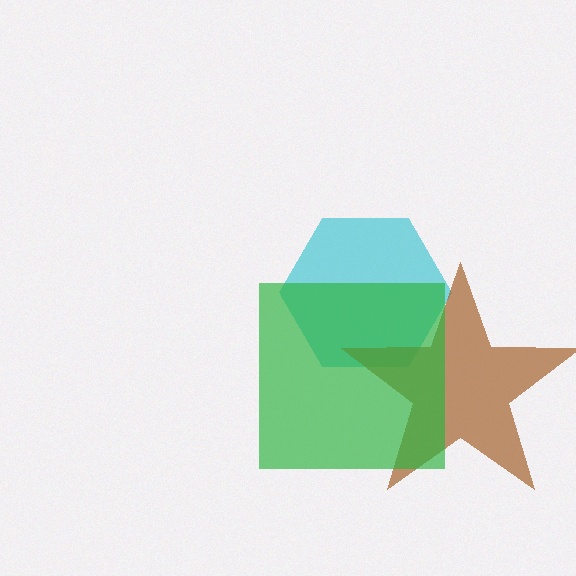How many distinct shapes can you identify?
There are 3 distinct shapes: a cyan hexagon, a brown star, a green square.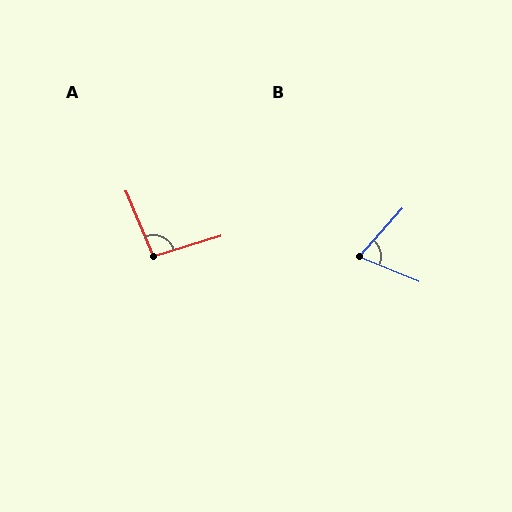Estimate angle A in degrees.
Approximately 96 degrees.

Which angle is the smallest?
B, at approximately 71 degrees.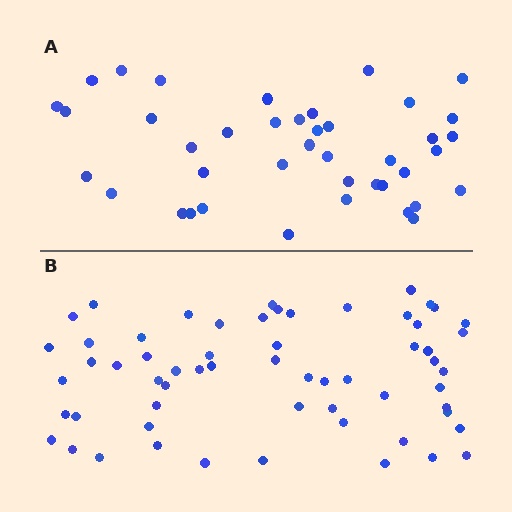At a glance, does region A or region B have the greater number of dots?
Region B (the bottom region) has more dots.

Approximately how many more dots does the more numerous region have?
Region B has approximately 20 more dots than region A.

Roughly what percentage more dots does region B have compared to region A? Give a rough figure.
About 45% more.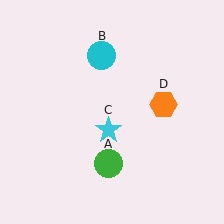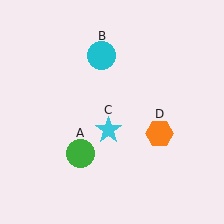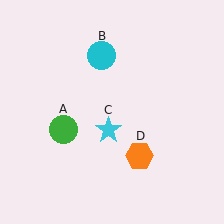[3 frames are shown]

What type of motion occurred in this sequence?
The green circle (object A), orange hexagon (object D) rotated clockwise around the center of the scene.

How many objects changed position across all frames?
2 objects changed position: green circle (object A), orange hexagon (object D).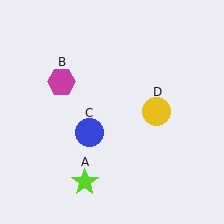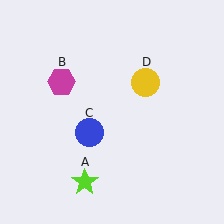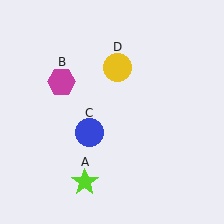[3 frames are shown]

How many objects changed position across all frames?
1 object changed position: yellow circle (object D).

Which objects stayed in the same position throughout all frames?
Lime star (object A) and magenta hexagon (object B) and blue circle (object C) remained stationary.